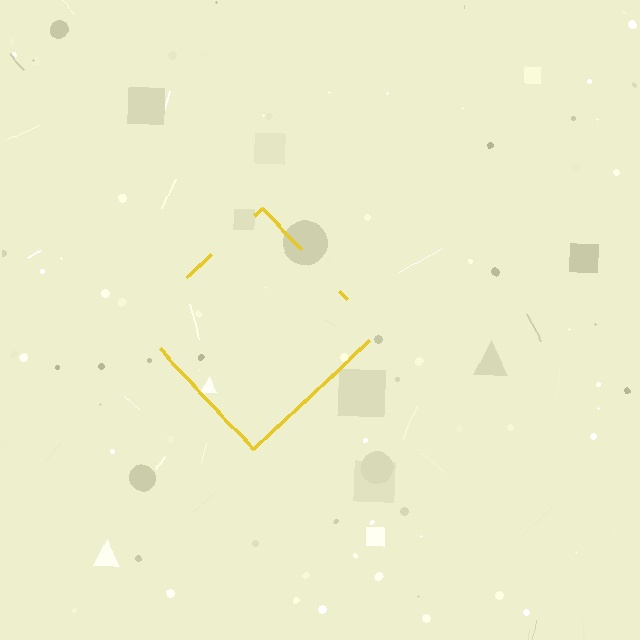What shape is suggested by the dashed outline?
The dashed outline suggests a diamond.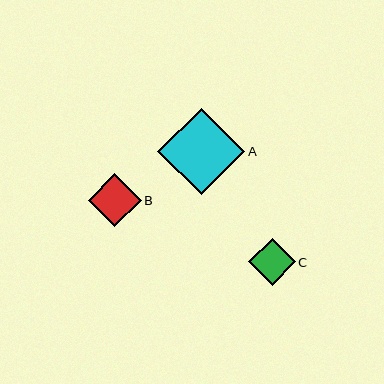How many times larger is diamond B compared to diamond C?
Diamond B is approximately 1.1 times the size of diamond C.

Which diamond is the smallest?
Diamond C is the smallest with a size of approximately 47 pixels.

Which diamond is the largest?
Diamond A is the largest with a size of approximately 87 pixels.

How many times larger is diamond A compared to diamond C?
Diamond A is approximately 1.9 times the size of diamond C.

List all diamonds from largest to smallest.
From largest to smallest: A, B, C.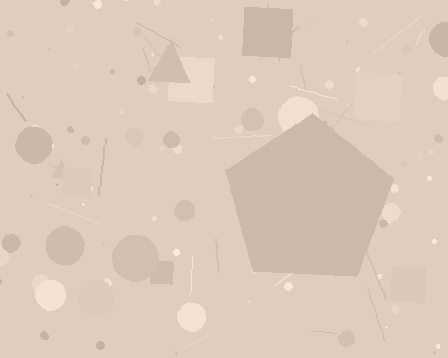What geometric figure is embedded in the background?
A pentagon is embedded in the background.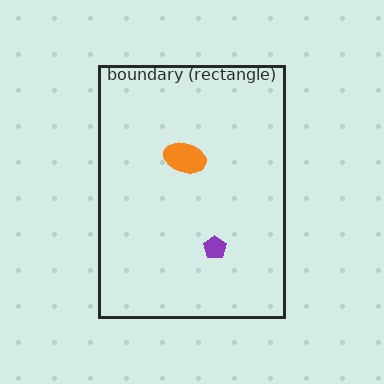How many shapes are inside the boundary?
2 inside, 0 outside.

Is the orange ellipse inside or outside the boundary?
Inside.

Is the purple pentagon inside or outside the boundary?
Inside.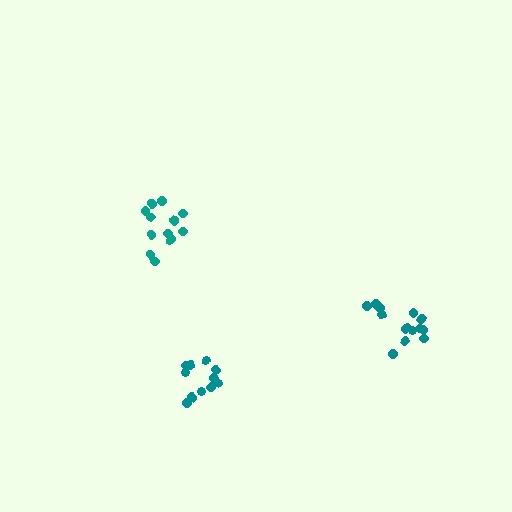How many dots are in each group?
Group 1: 11 dots, Group 2: 14 dots, Group 3: 14 dots (39 total).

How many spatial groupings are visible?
There are 3 spatial groupings.